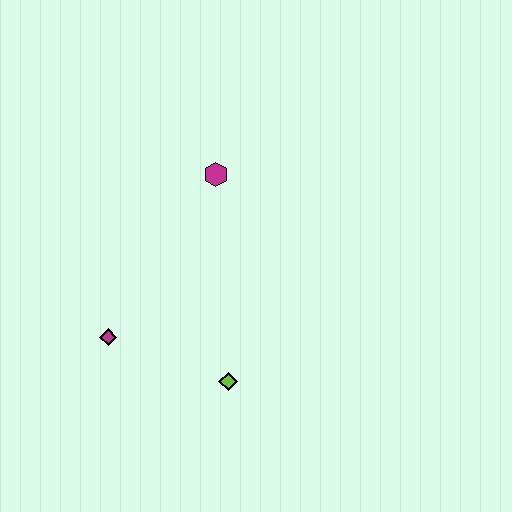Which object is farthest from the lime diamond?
The magenta hexagon is farthest from the lime diamond.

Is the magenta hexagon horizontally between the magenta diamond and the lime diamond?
Yes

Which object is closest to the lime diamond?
The magenta diamond is closest to the lime diamond.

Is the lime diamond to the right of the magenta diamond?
Yes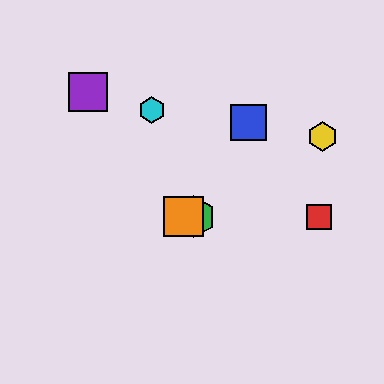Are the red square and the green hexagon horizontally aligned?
Yes, both are at y≈217.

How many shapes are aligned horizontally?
3 shapes (the red square, the green hexagon, the orange square) are aligned horizontally.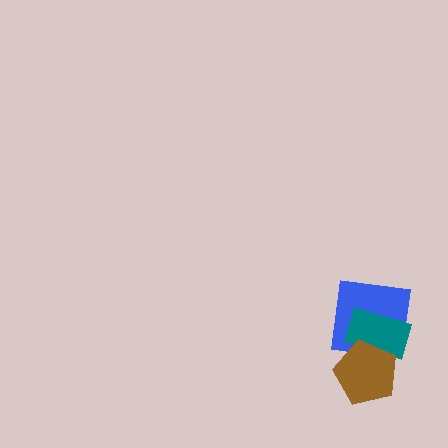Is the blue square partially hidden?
Yes, it is partially covered by another shape.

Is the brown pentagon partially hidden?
No, no other shape covers it.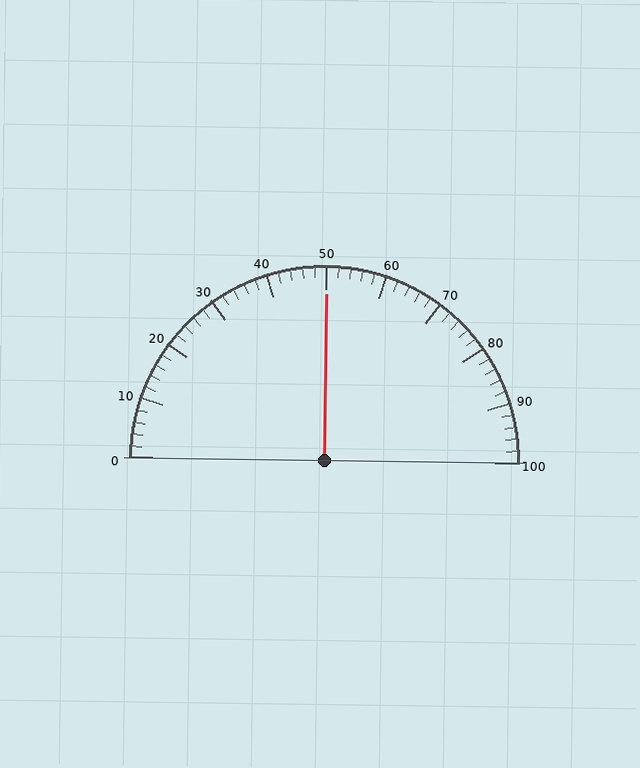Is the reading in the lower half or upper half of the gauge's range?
The reading is in the upper half of the range (0 to 100).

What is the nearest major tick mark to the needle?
The nearest major tick mark is 50.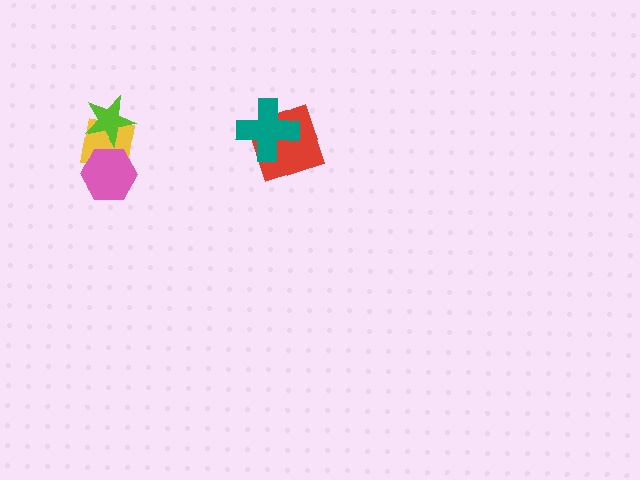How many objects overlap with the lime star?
1 object overlaps with the lime star.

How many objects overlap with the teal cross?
1 object overlaps with the teal cross.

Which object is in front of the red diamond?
The teal cross is in front of the red diamond.